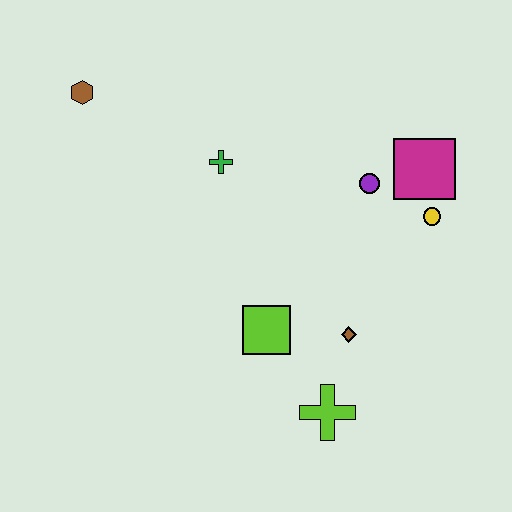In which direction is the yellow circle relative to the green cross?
The yellow circle is to the right of the green cross.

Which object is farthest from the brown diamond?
The brown hexagon is farthest from the brown diamond.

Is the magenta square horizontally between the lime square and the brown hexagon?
No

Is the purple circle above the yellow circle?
Yes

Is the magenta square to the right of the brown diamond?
Yes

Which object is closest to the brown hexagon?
The green cross is closest to the brown hexagon.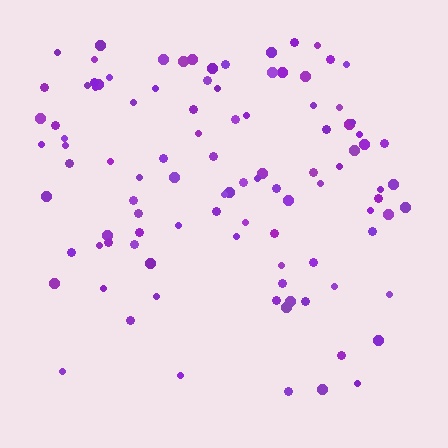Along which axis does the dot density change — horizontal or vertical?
Vertical.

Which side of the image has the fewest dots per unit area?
The bottom.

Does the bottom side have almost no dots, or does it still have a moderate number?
Still a moderate number, just noticeably fewer than the top.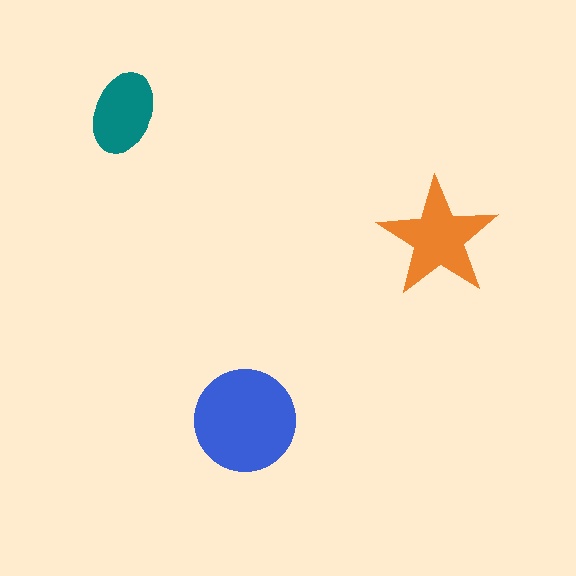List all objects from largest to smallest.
The blue circle, the orange star, the teal ellipse.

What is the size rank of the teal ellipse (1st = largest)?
3rd.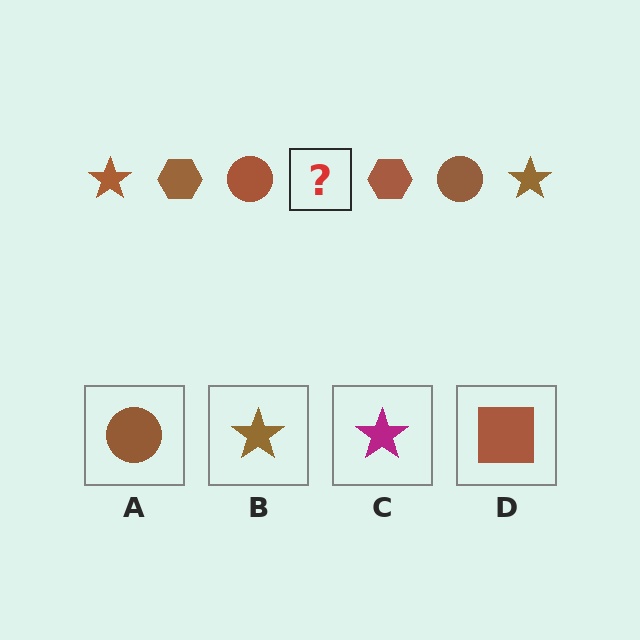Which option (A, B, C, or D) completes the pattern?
B.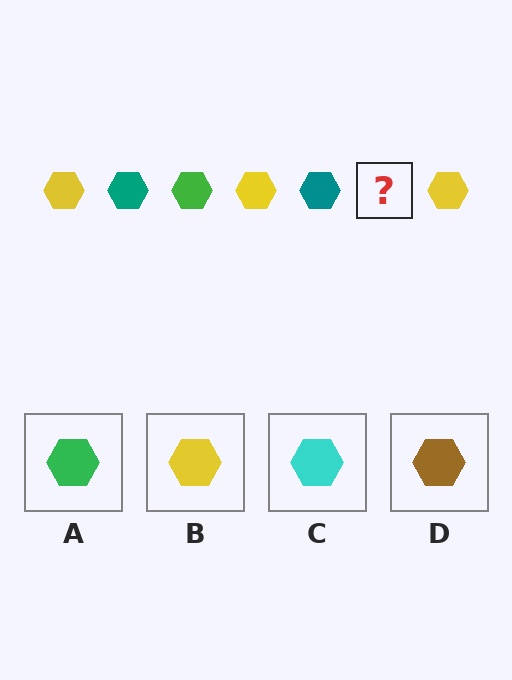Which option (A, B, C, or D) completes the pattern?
A.